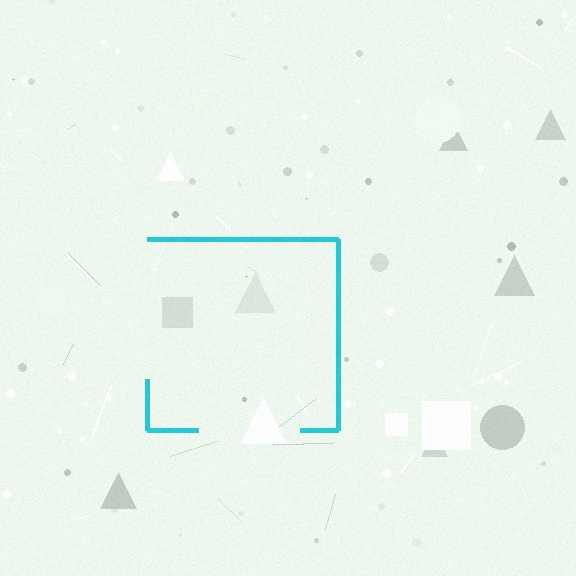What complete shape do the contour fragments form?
The contour fragments form a square.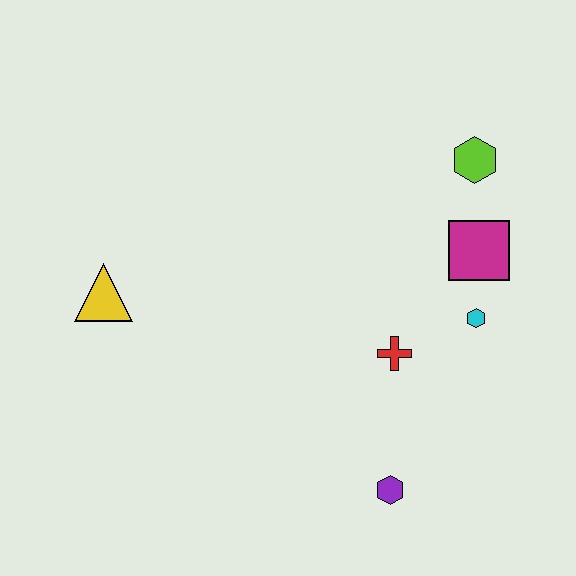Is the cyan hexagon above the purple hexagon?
Yes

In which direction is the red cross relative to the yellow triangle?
The red cross is to the right of the yellow triangle.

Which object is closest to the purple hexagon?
The red cross is closest to the purple hexagon.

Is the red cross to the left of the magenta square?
Yes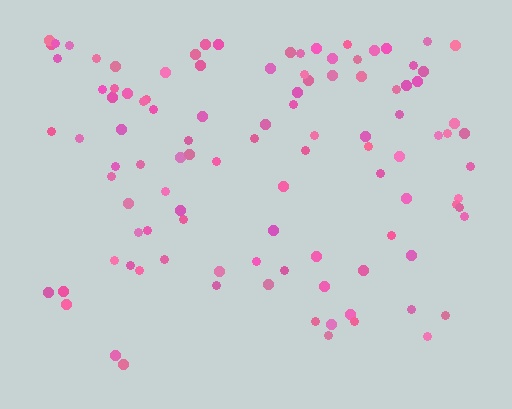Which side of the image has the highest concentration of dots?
The top.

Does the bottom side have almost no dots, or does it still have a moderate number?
Still a moderate number, just noticeably fewer than the top.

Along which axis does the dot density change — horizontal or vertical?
Vertical.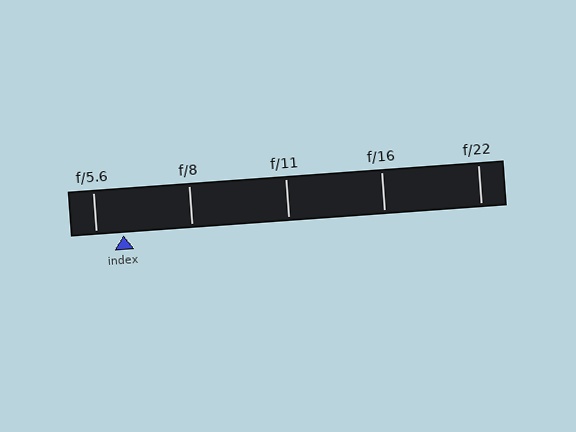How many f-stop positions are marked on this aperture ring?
There are 5 f-stop positions marked.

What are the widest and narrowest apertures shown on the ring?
The widest aperture shown is f/5.6 and the narrowest is f/22.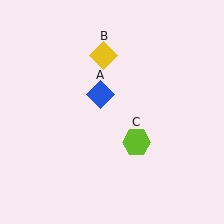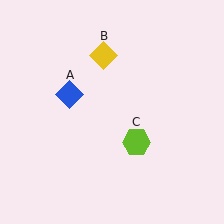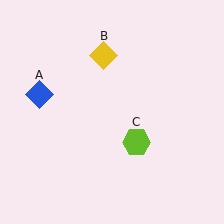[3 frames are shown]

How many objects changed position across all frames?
1 object changed position: blue diamond (object A).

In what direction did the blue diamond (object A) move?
The blue diamond (object A) moved left.